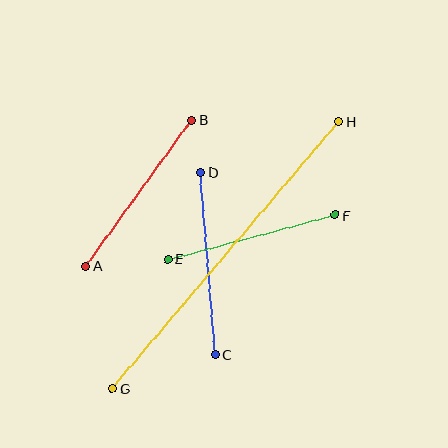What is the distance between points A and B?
The distance is approximately 180 pixels.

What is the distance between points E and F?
The distance is approximately 173 pixels.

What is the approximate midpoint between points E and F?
The midpoint is at approximately (251, 237) pixels.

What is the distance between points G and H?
The distance is approximately 350 pixels.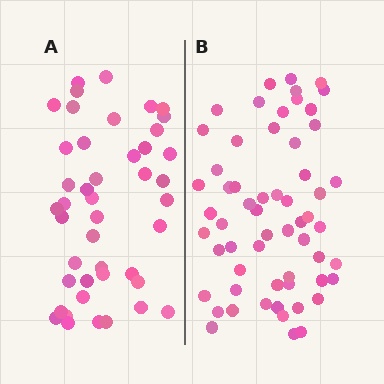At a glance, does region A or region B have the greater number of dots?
Region B (the right region) has more dots.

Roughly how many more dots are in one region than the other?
Region B has approximately 15 more dots than region A.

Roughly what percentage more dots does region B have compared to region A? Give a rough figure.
About 35% more.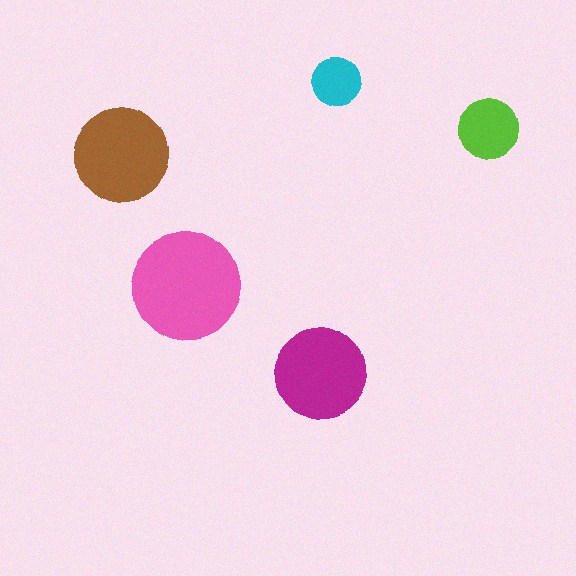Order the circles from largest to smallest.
the pink one, the brown one, the magenta one, the lime one, the cyan one.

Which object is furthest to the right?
The lime circle is rightmost.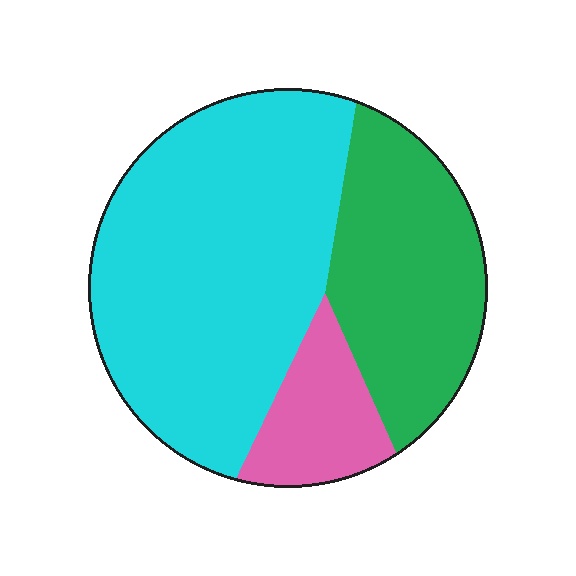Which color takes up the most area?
Cyan, at roughly 55%.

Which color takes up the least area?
Pink, at roughly 15%.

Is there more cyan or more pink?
Cyan.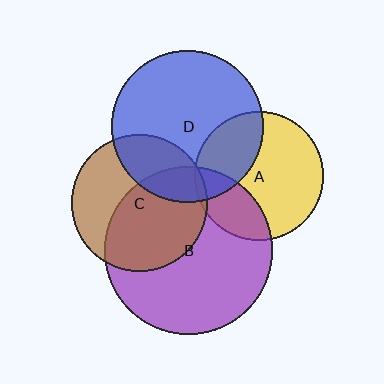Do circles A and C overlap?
Yes.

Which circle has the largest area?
Circle B (purple).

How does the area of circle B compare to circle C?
Approximately 1.5 times.